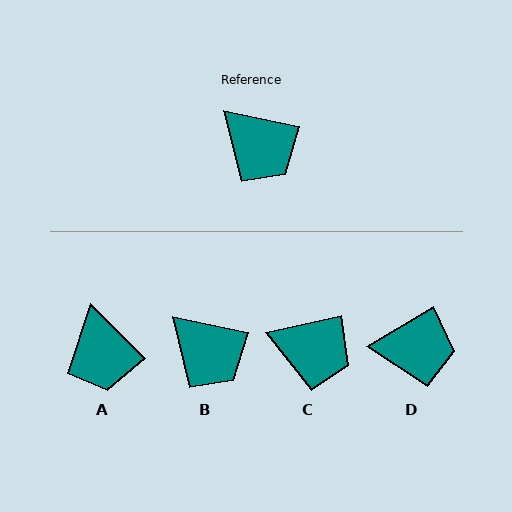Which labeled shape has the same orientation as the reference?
B.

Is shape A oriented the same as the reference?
No, it is off by about 32 degrees.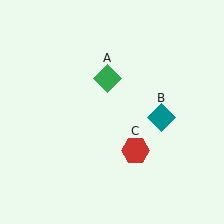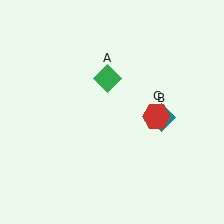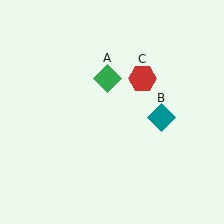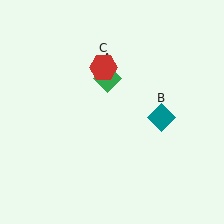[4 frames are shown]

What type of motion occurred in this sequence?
The red hexagon (object C) rotated counterclockwise around the center of the scene.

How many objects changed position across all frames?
1 object changed position: red hexagon (object C).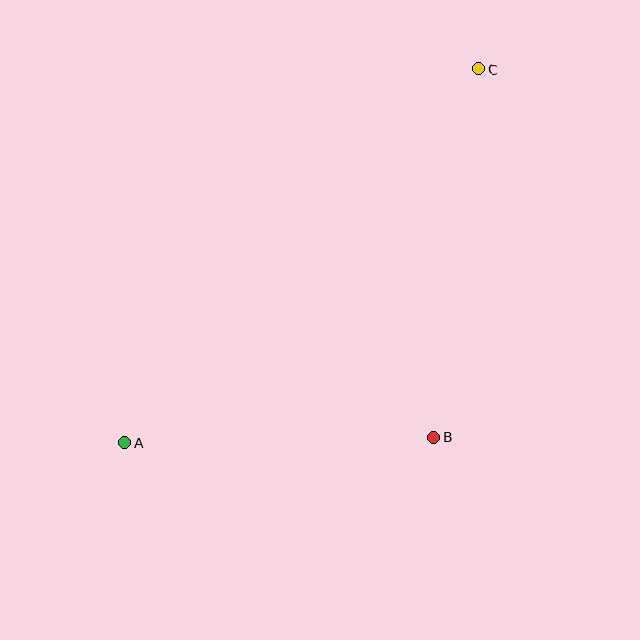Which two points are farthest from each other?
Points A and C are farthest from each other.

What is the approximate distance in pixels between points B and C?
The distance between B and C is approximately 371 pixels.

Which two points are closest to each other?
Points A and B are closest to each other.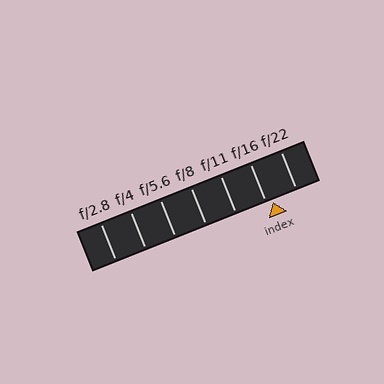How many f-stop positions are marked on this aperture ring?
There are 7 f-stop positions marked.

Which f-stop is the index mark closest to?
The index mark is closest to f/16.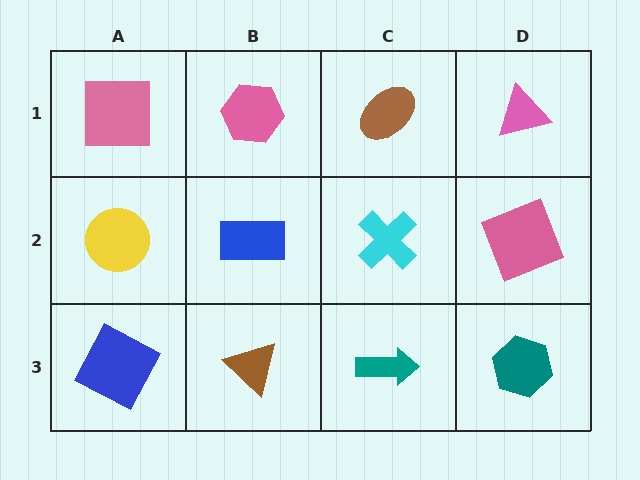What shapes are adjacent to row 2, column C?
A brown ellipse (row 1, column C), a teal arrow (row 3, column C), a blue rectangle (row 2, column B), a pink square (row 2, column D).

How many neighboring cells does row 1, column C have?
3.